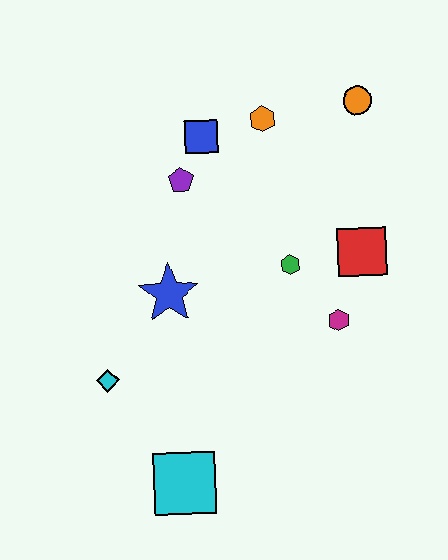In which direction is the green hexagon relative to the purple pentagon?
The green hexagon is to the right of the purple pentagon.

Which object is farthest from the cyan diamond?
The orange circle is farthest from the cyan diamond.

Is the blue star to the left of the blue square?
Yes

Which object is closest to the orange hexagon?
The blue square is closest to the orange hexagon.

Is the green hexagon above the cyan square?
Yes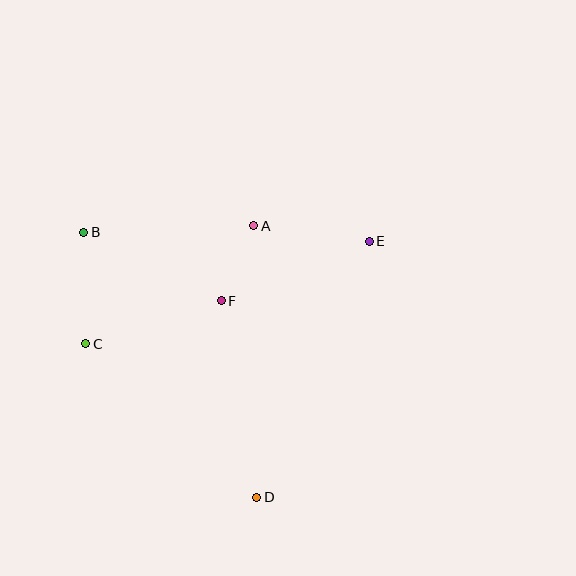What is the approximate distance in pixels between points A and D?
The distance between A and D is approximately 271 pixels.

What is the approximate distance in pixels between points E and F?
The distance between E and F is approximately 159 pixels.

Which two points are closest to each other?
Points A and F are closest to each other.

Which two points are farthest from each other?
Points B and D are farthest from each other.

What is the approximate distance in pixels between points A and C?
The distance between A and C is approximately 205 pixels.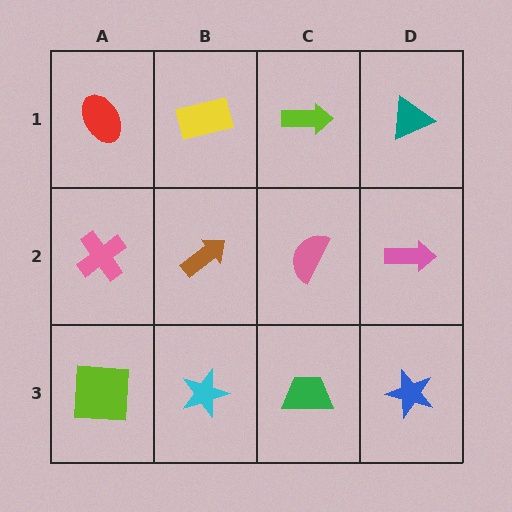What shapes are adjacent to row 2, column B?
A yellow rectangle (row 1, column B), a cyan star (row 3, column B), a pink cross (row 2, column A), a pink semicircle (row 2, column C).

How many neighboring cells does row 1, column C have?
3.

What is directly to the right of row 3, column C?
A blue star.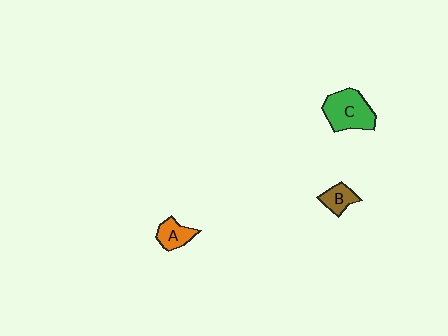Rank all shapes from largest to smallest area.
From largest to smallest: C (green), A (orange), B (brown).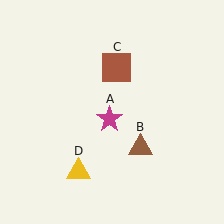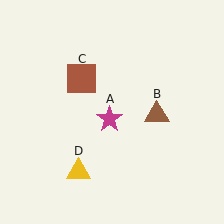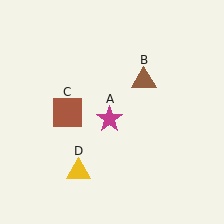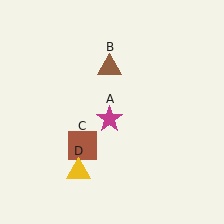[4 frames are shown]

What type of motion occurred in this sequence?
The brown triangle (object B), brown square (object C) rotated counterclockwise around the center of the scene.